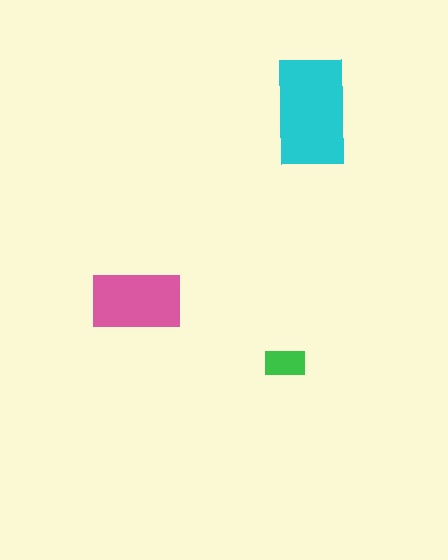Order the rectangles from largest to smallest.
the cyan one, the pink one, the green one.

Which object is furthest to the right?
The cyan rectangle is rightmost.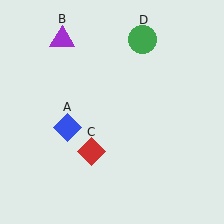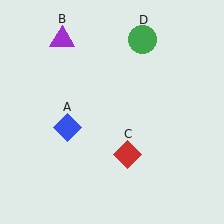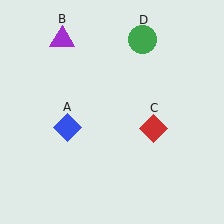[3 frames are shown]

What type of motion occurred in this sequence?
The red diamond (object C) rotated counterclockwise around the center of the scene.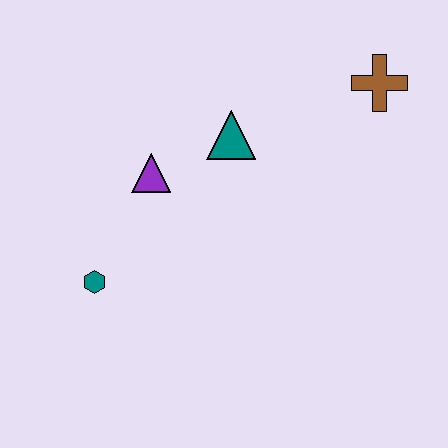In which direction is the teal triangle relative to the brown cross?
The teal triangle is to the left of the brown cross.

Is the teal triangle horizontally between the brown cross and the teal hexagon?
Yes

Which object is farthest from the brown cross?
The teal hexagon is farthest from the brown cross.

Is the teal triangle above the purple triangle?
Yes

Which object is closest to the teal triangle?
The purple triangle is closest to the teal triangle.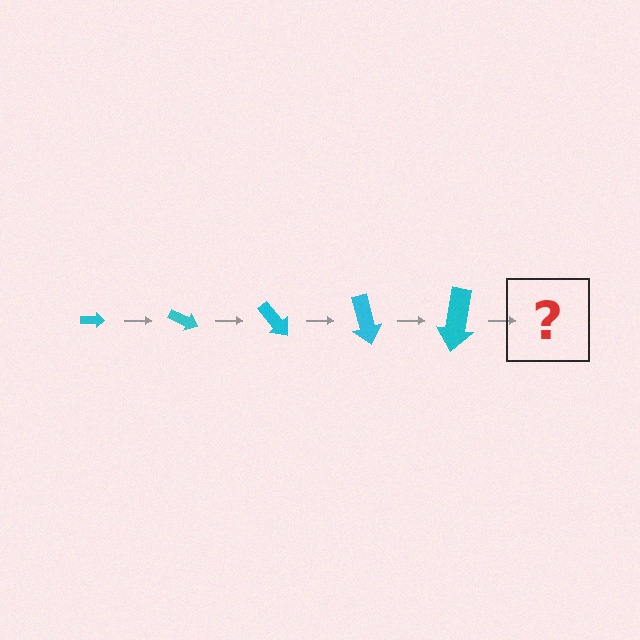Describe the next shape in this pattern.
It should be an arrow, larger than the previous one and rotated 125 degrees from the start.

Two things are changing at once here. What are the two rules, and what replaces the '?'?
The two rules are that the arrow grows larger each step and it rotates 25 degrees each step. The '?' should be an arrow, larger than the previous one and rotated 125 degrees from the start.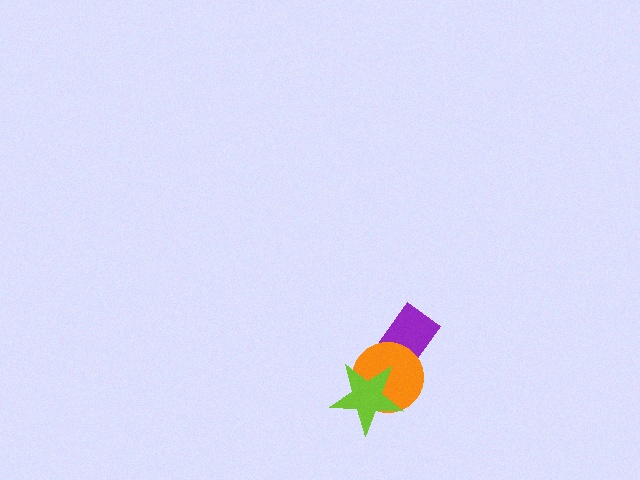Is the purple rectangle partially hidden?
Yes, it is partially covered by another shape.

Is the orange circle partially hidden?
Yes, it is partially covered by another shape.